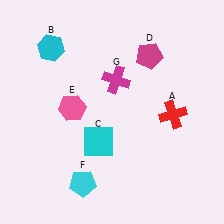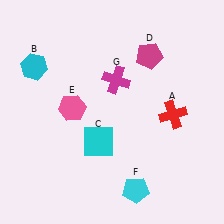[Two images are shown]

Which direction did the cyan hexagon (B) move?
The cyan hexagon (B) moved down.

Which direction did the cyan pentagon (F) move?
The cyan pentagon (F) moved right.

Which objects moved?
The objects that moved are: the cyan hexagon (B), the cyan pentagon (F).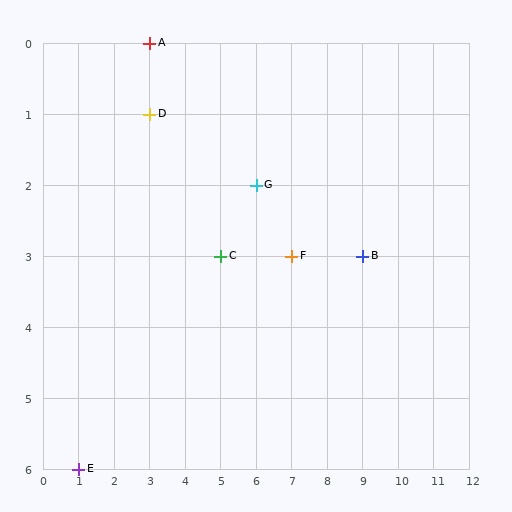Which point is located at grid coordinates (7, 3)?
Point F is at (7, 3).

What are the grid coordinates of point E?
Point E is at grid coordinates (1, 6).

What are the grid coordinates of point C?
Point C is at grid coordinates (5, 3).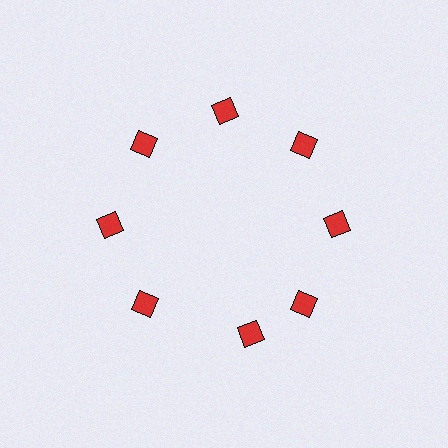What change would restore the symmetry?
The symmetry would be restored by rotating it back into even spacing with its neighbors so that all 8 diamonds sit at equal angles and equal distance from the center.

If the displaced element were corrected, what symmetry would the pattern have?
It would have 8-fold rotational symmetry — the pattern would map onto itself every 45 degrees.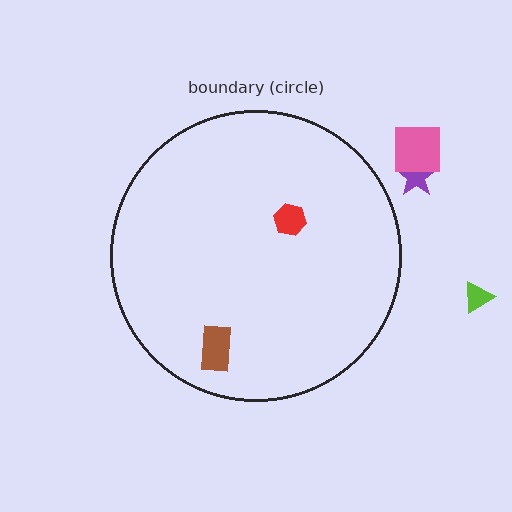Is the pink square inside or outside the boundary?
Outside.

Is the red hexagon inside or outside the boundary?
Inside.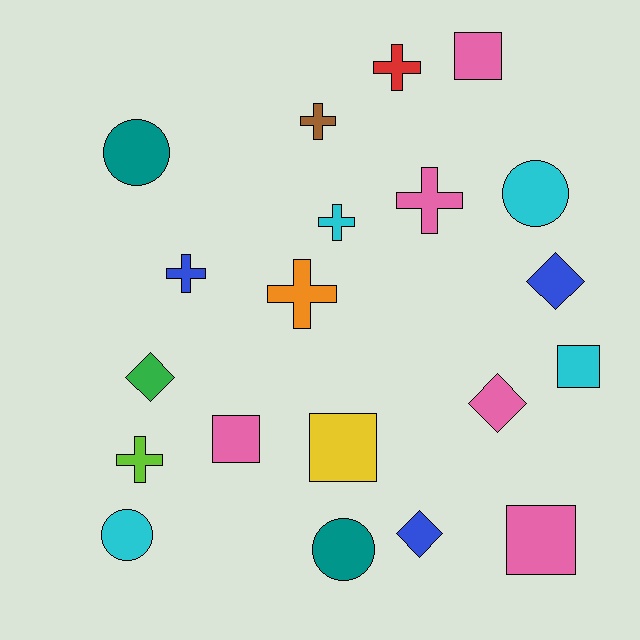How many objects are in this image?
There are 20 objects.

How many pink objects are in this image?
There are 5 pink objects.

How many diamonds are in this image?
There are 4 diamonds.